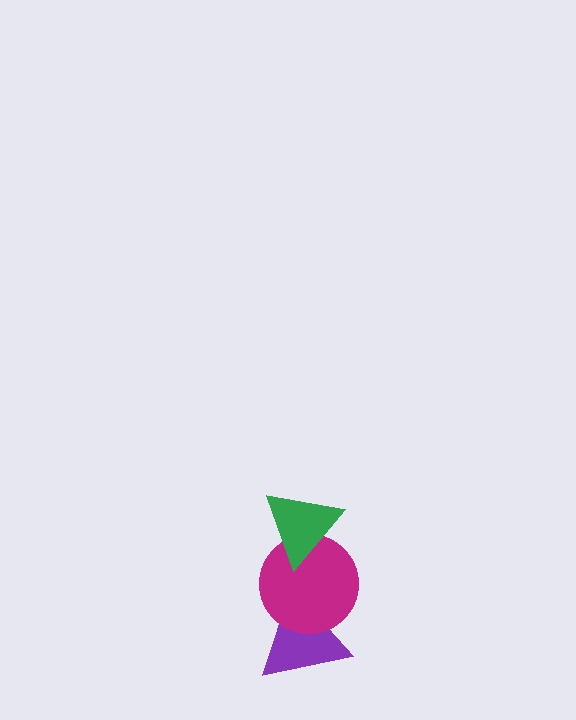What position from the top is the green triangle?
The green triangle is 1st from the top.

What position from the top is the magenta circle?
The magenta circle is 2nd from the top.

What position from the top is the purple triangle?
The purple triangle is 3rd from the top.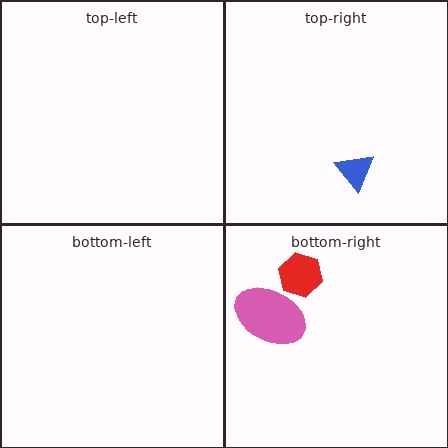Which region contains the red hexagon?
The bottom-right region.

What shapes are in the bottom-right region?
The red hexagon, the pink ellipse.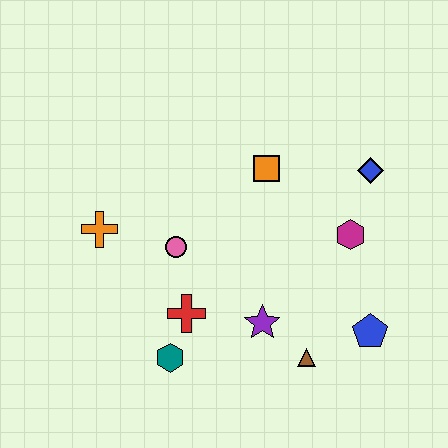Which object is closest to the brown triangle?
The purple star is closest to the brown triangle.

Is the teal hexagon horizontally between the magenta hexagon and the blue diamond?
No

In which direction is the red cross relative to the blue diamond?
The red cross is to the left of the blue diamond.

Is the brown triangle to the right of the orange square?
Yes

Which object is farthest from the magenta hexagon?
The orange cross is farthest from the magenta hexagon.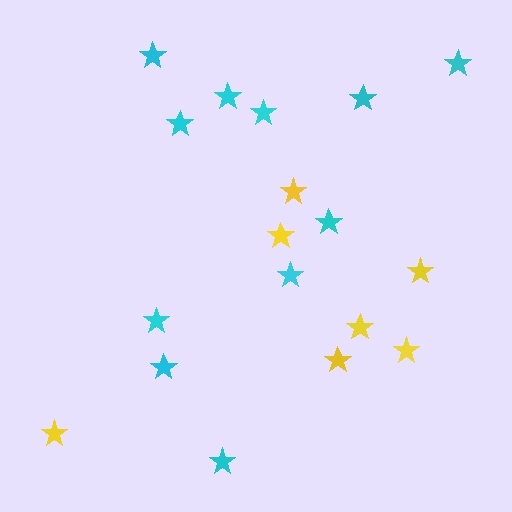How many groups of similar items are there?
There are 2 groups: one group of yellow stars (7) and one group of cyan stars (11).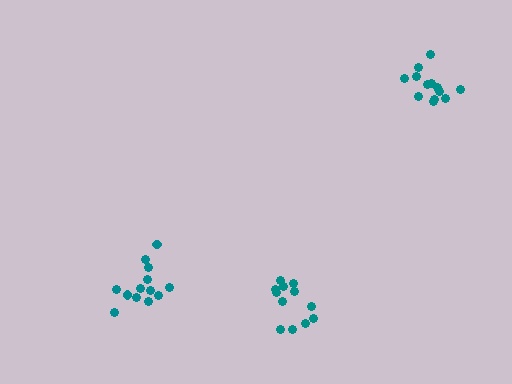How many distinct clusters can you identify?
There are 3 distinct clusters.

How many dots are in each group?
Group 1: 13 dots, Group 2: 12 dots, Group 3: 13 dots (38 total).